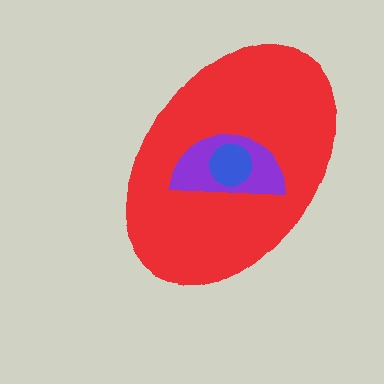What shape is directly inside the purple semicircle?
The blue circle.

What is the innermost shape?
The blue circle.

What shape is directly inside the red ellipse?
The purple semicircle.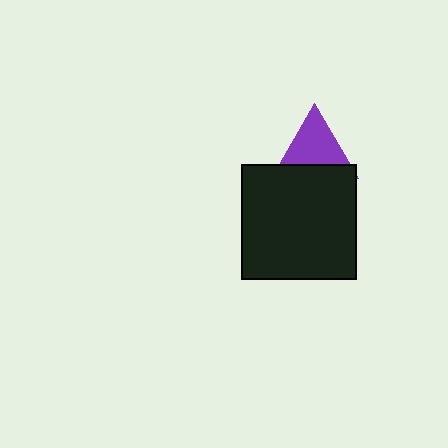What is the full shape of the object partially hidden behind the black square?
The partially hidden object is a purple triangle.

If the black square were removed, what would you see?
You would see the complete purple triangle.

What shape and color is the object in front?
The object in front is a black square.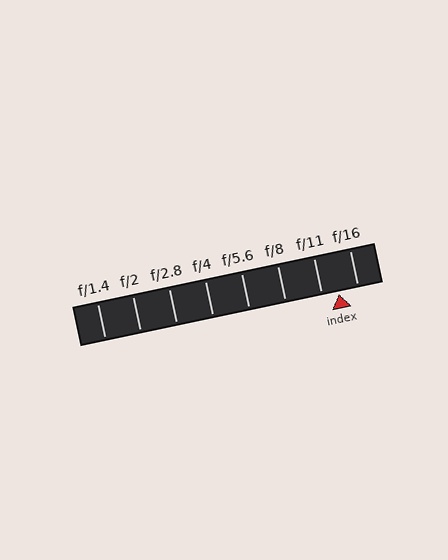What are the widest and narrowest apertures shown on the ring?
The widest aperture shown is f/1.4 and the narrowest is f/16.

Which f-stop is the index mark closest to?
The index mark is closest to f/11.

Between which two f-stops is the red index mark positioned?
The index mark is between f/11 and f/16.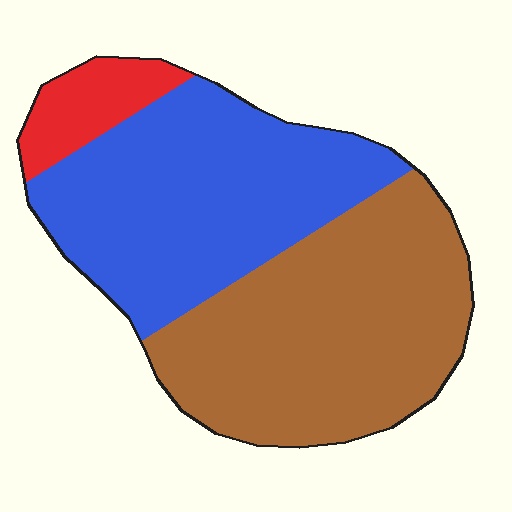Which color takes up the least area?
Red, at roughly 10%.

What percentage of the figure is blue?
Blue covers about 45% of the figure.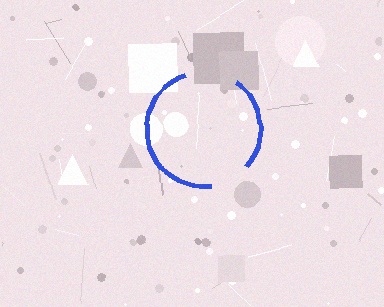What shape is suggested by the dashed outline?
The dashed outline suggests a circle.